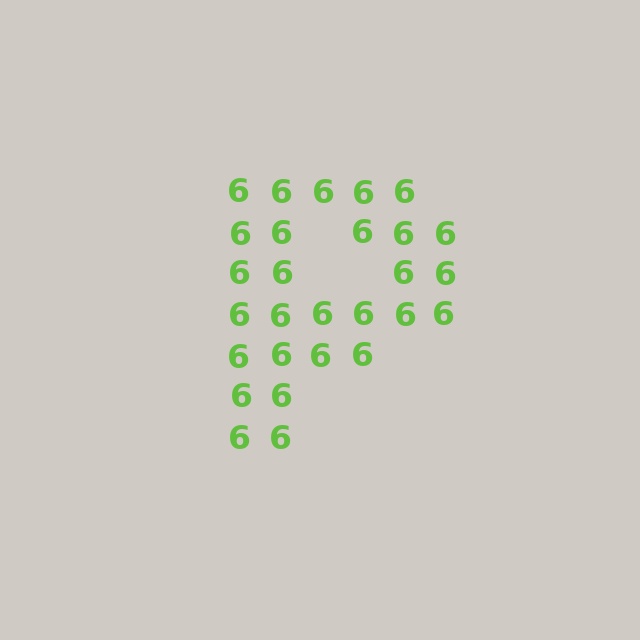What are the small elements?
The small elements are digit 6's.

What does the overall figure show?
The overall figure shows the letter P.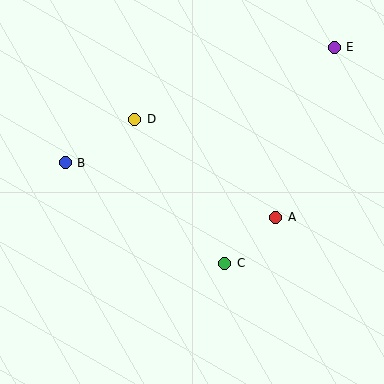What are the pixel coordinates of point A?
Point A is at (276, 217).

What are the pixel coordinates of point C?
Point C is at (225, 263).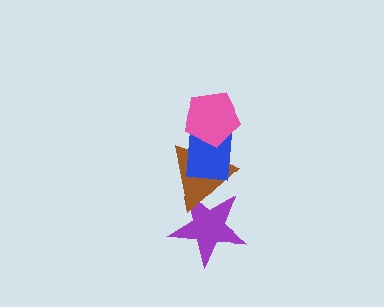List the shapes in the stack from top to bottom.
From top to bottom: the pink pentagon, the blue rectangle, the brown triangle, the purple star.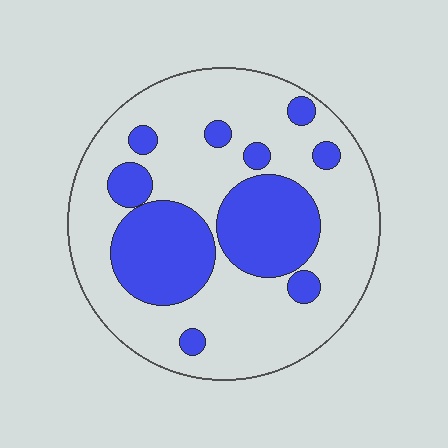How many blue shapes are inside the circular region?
10.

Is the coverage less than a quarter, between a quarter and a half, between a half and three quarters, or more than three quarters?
Between a quarter and a half.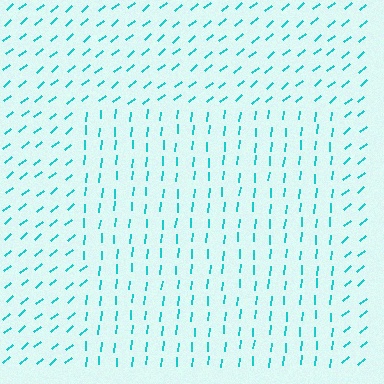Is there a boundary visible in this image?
Yes, there is a texture boundary formed by a change in line orientation.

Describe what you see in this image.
The image is filled with small cyan line segments. A rectangle region in the image has lines oriented differently from the surrounding lines, creating a visible texture boundary.